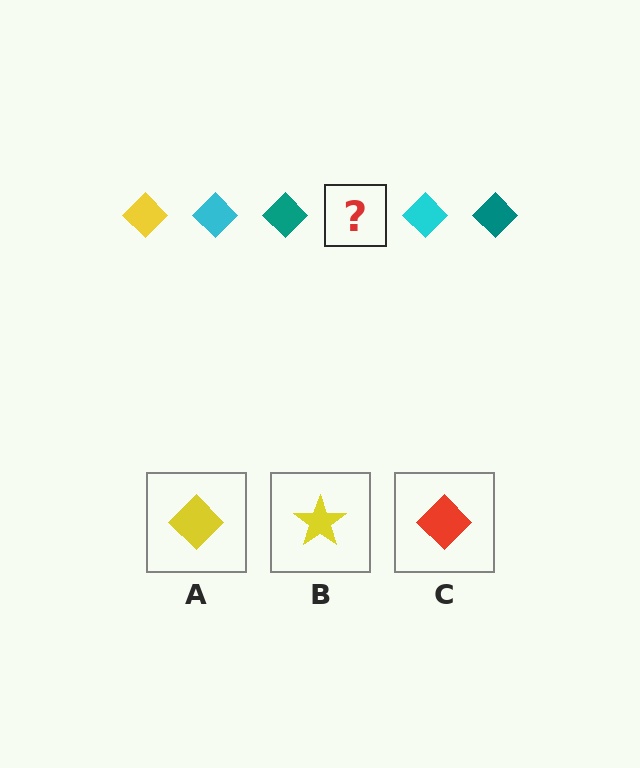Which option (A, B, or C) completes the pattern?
A.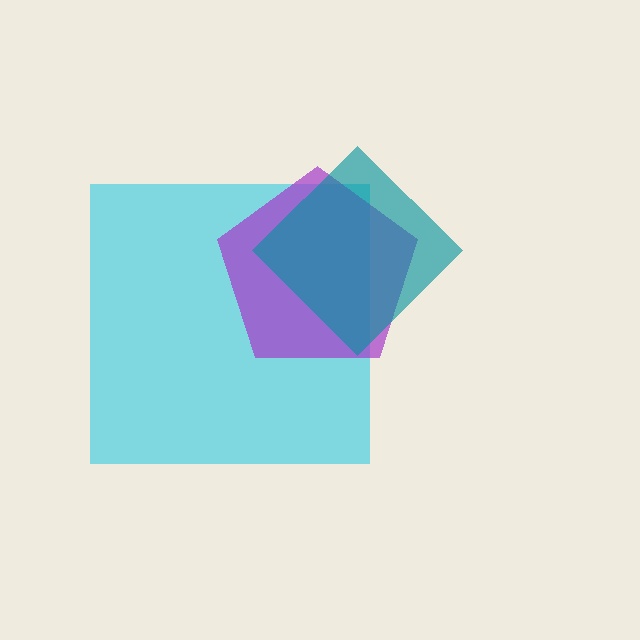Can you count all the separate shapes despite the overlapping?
Yes, there are 3 separate shapes.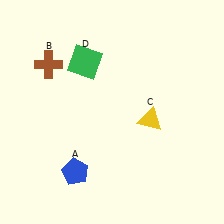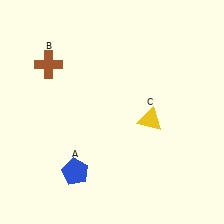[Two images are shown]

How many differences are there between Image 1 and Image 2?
There is 1 difference between the two images.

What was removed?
The green square (D) was removed in Image 2.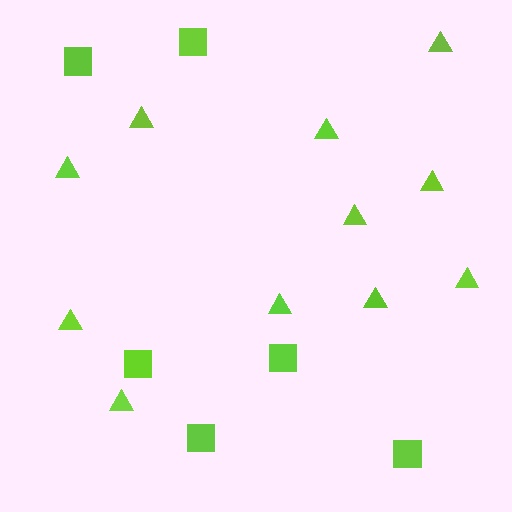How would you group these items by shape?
There are 2 groups: one group of squares (6) and one group of triangles (11).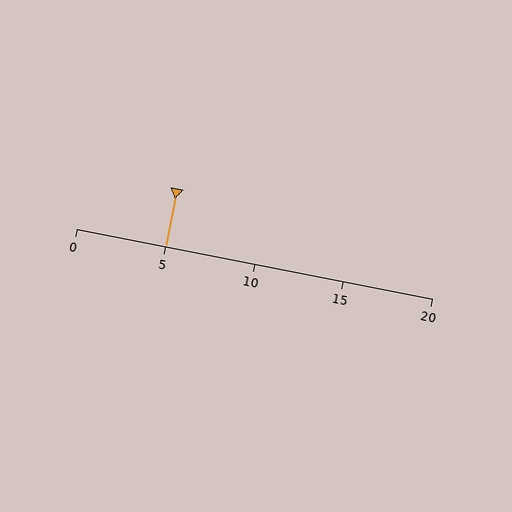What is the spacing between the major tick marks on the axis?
The major ticks are spaced 5 apart.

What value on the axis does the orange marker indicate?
The marker indicates approximately 5.